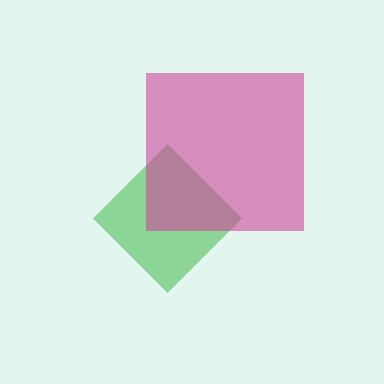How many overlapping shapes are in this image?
There are 2 overlapping shapes in the image.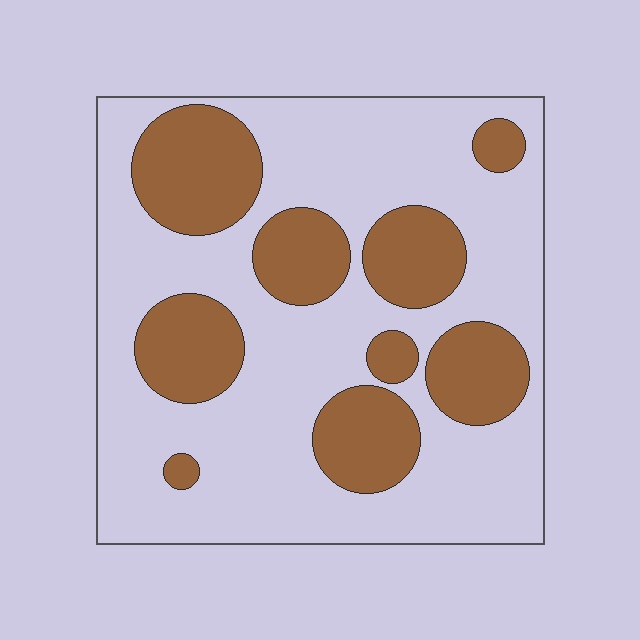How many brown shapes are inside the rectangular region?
9.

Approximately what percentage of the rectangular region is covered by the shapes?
Approximately 30%.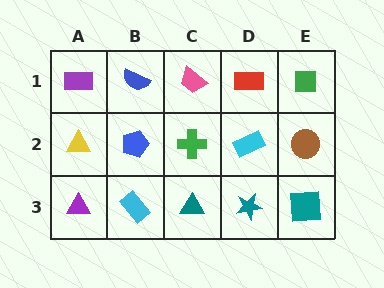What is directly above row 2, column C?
A pink trapezoid.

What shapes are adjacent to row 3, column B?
A blue pentagon (row 2, column B), a purple triangle (row 3, column A), a teal triangle (row 3, column C).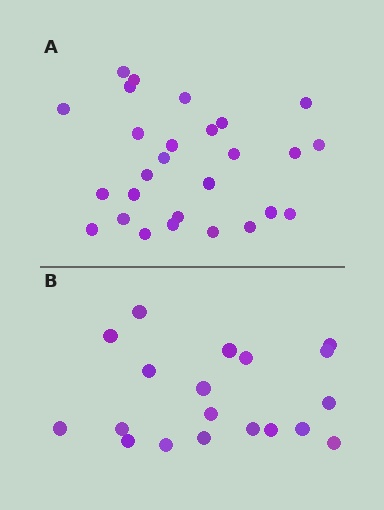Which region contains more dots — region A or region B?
Region A (the top region) has more dots.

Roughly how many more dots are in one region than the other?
Region A has roughly 8 or so more dots than region B.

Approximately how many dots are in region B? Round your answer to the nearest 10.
About 20 dots. (The exact count is 19, which rounds to 20.)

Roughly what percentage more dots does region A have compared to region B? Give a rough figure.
About 40% more.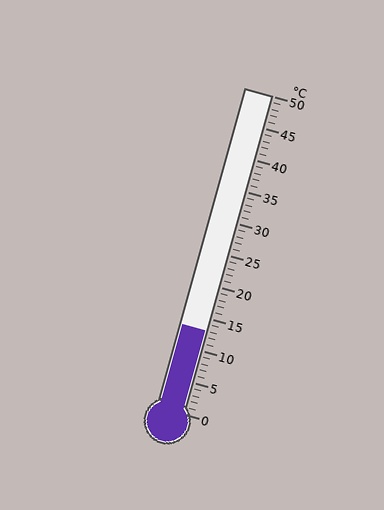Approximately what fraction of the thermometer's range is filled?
The thermometer is filled to approximately 25% of its range.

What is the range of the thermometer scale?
The thermometer scale ranges from 0°C to 50°C.